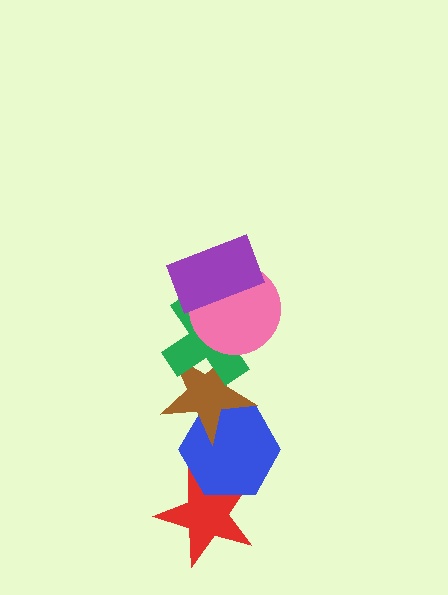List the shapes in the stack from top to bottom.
From top to bottom: the purple rectangle, the pink circle, the green cross, the brown star, the blue hexagon, the red star.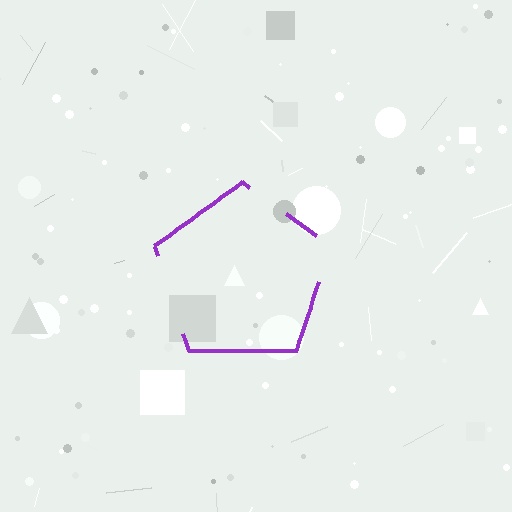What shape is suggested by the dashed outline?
The dashed outline suggests a pentagon.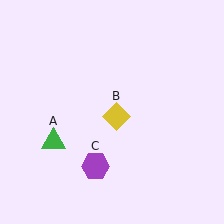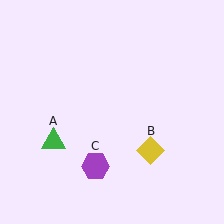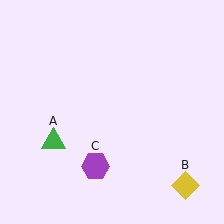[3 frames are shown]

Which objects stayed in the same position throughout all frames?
Green triangle (object A) and purple hexagon (object C) remained stationary.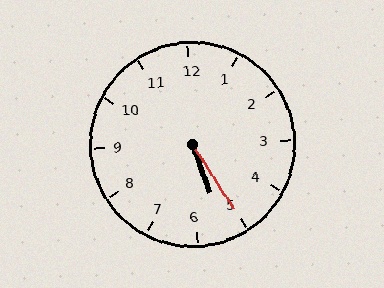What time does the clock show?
5:25.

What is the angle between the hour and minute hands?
Approximately 12 degrees.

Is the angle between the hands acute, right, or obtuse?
It is acute.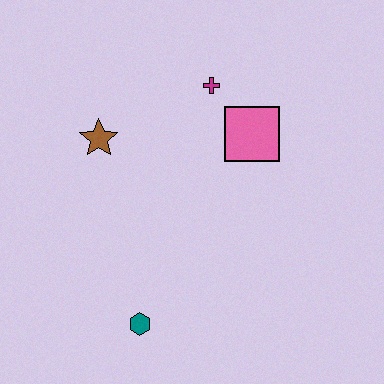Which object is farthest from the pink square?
The teal hexagon is farthest from the pink square.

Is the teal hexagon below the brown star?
Yes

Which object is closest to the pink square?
The magenta cross is closest to the pink square.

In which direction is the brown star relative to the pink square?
The brown star is to the left of the pink square.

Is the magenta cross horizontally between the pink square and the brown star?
Yes